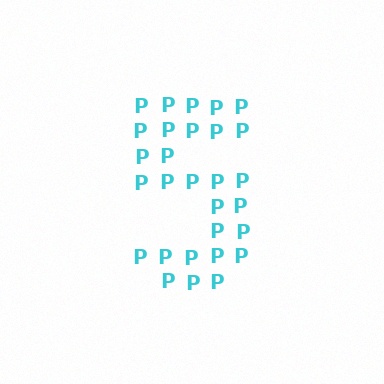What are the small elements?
The small elements are letter P's.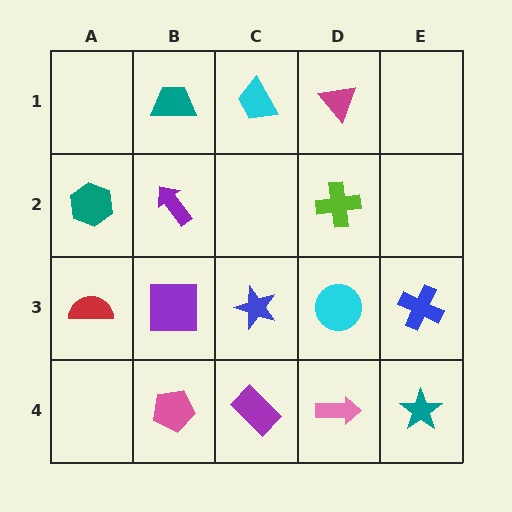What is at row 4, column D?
A pink arrow.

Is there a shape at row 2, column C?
No, that cell is empty.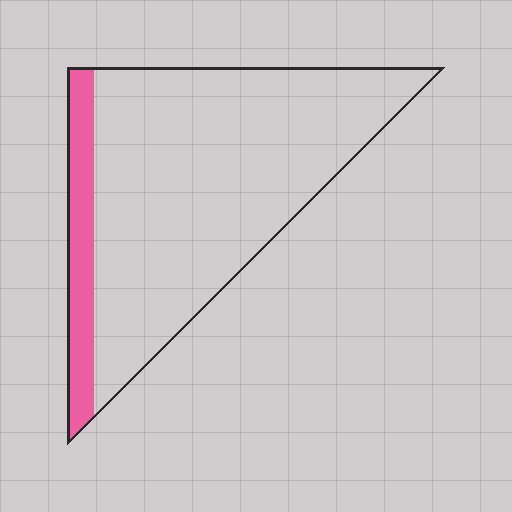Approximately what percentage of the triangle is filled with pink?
Approximately 15%.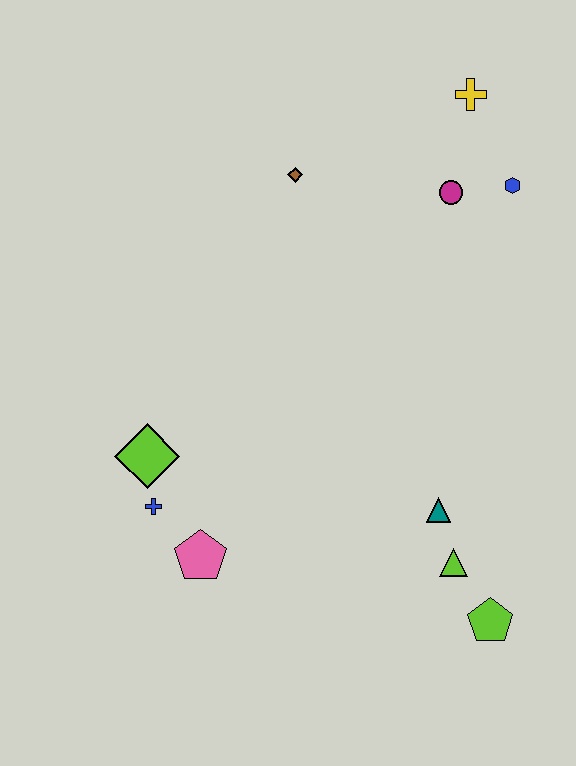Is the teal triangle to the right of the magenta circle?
No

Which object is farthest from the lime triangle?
The yellow cross is farthest from the lime triangle.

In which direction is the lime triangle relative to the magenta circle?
The lime triangle is below the magenta circle.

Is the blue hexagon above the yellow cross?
No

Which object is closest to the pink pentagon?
The blue cross is closest to the pink pentagon.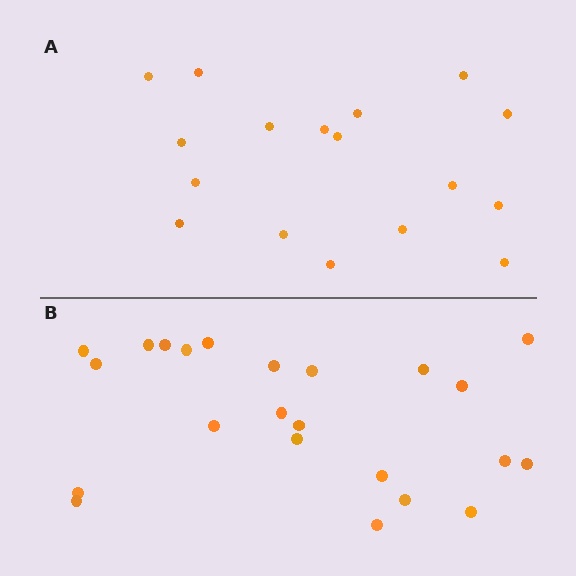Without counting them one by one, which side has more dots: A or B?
Region B (the bottom region) has more dots.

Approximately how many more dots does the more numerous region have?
Region B has about 6 more dots than region A.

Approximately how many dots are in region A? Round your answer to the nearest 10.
About 20 dots. (The exact count is 17, which rounds to 20.)